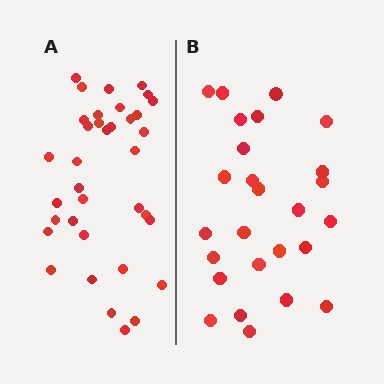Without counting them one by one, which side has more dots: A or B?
Region A (the left region) has more dots.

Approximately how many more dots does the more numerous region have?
Region A has roughly 10 or so more dots than region B.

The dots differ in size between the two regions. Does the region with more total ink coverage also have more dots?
No. Region B has more total ink coverage because its dots are larger, but region A actually contains more individual dots. Total area can be misleading — the number of items is what matters here.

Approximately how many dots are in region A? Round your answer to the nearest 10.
About 40 dots. (The exact count is 36, which rounds to 40.)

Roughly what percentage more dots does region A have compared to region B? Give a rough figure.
About 40% more.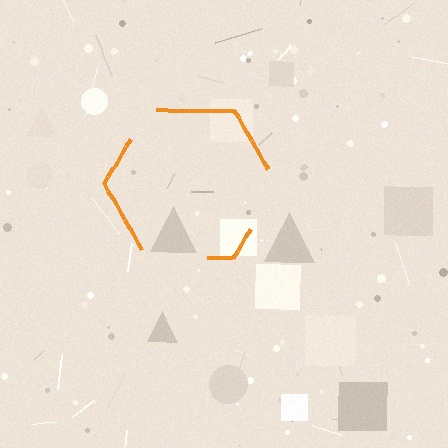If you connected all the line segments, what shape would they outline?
They would outline a hexagon.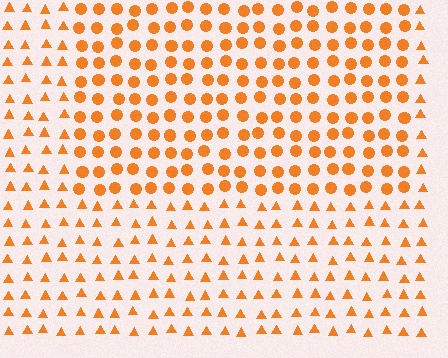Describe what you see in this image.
The image is filled with small orange elements arranged in a uniform grid. A rectangle-shaped region contains circles, while the surrounding area contains triangles. The boundary is defined purely by the change in element shape.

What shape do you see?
I see a rectangle.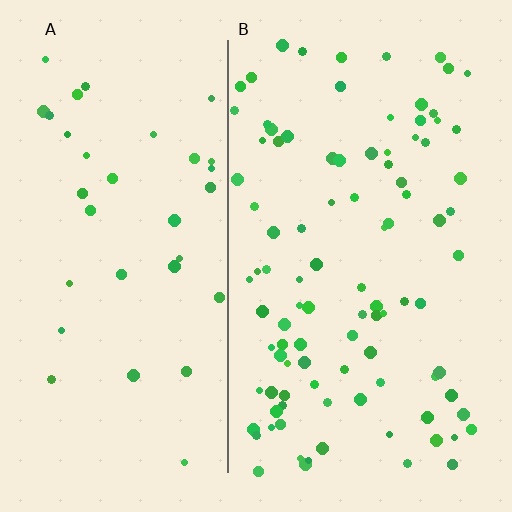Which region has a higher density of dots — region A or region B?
B (the right).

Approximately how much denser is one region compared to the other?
Approximately 2.7× — region B over region A.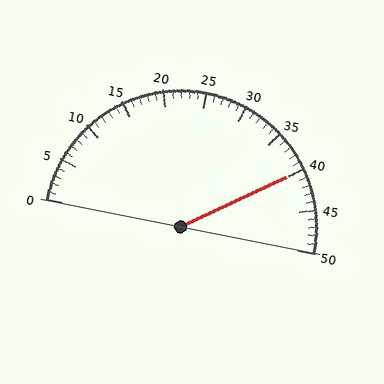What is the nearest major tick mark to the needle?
The nearest major tick mark is 40.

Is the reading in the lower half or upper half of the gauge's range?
The reading is in the upper half of the range (0 to 50).